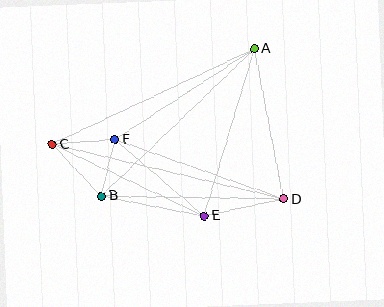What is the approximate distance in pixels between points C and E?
The distance between C and E is approximately 168 pixels.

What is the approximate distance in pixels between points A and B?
The distance between A and B is approximately 212 pixels.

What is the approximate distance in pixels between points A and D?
The distance between A and D is approximately 154 pixels.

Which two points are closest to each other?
Points B and F are closest to each other.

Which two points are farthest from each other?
Points C and D are farthest from each other.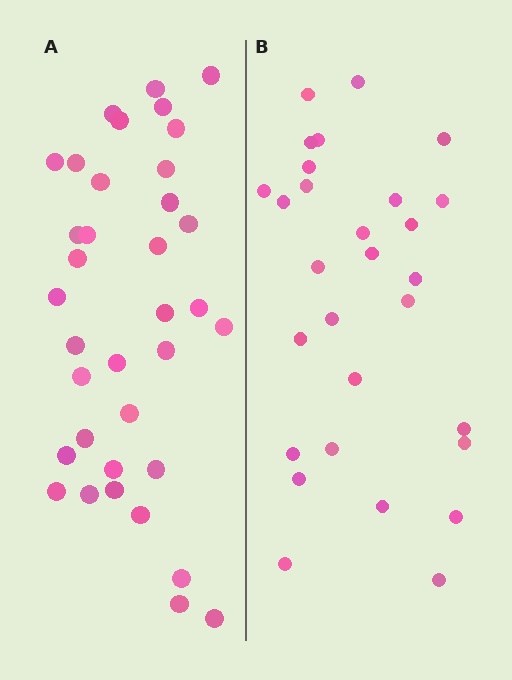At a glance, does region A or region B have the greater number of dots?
Region A (the left region) has more dots.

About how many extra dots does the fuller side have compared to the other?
Region A has roughly 8 or so more dots than region B.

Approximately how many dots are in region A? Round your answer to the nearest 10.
About 40 dots. (The exact count is 36, which rounds to 40.)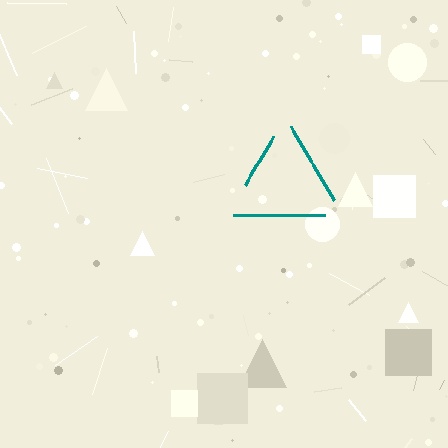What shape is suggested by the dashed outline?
The dashed outline suggests a triangle.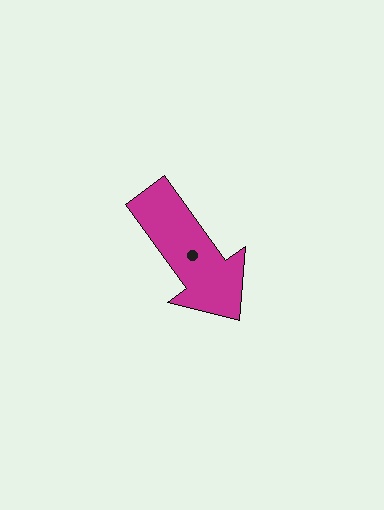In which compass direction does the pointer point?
Southeast.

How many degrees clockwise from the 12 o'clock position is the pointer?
Approximately 144 degrees.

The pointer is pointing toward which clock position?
Roughly 5 o'clock.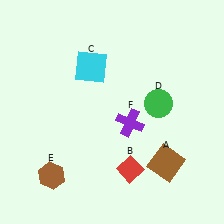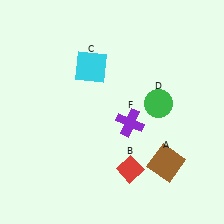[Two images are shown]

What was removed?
The brown hexagon (E) was removed in Image 2.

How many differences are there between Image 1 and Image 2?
There is 1 difference between the two images.